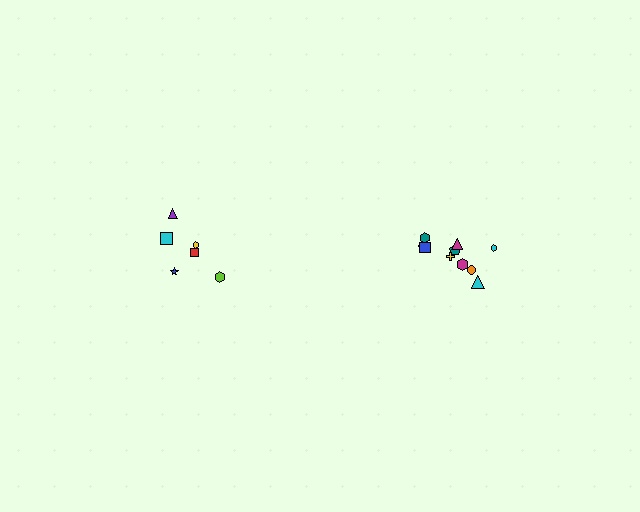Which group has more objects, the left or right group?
The right group.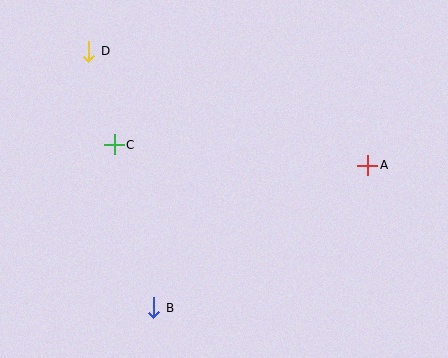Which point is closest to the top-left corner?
Point D is closest to the top-left corner.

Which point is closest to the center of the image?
Point C at (114, 145) is closest to the center.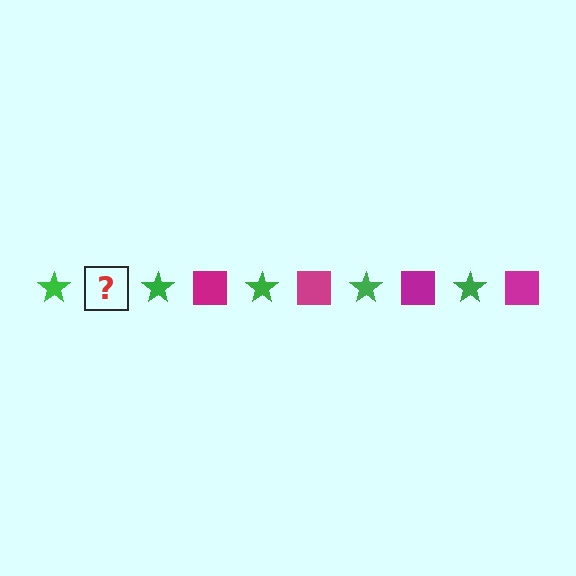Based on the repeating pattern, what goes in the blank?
The blank should be a magenta square.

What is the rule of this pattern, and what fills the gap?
The rule is that the pattern alternates between green star and magenta square. The gap should be filled with a magenta square.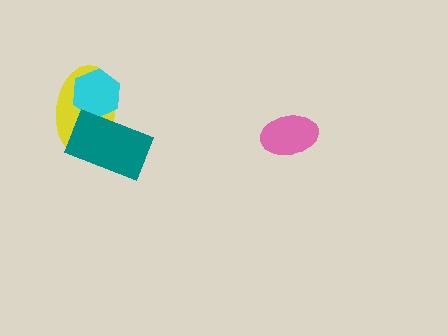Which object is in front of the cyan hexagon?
The teal rectangle is in front of the cyan hexagon.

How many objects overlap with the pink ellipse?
0 objects overlap with the pink ellipse.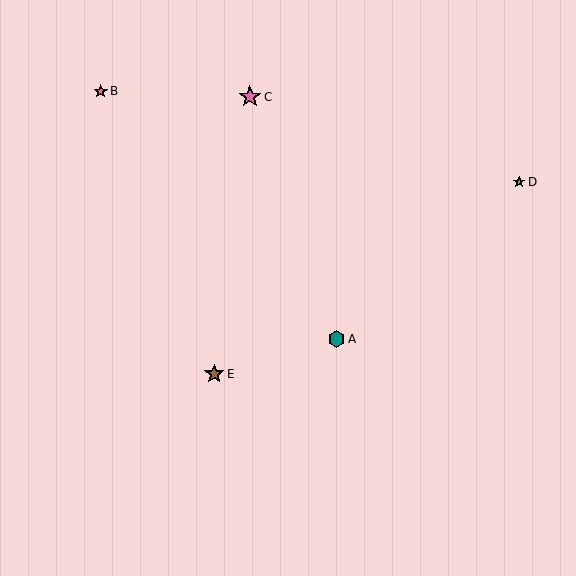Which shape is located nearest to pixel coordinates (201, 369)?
The brown star (labeled E) at (214, 374) is nearest to that location.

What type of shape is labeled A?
Shape A is a teal hexagon.